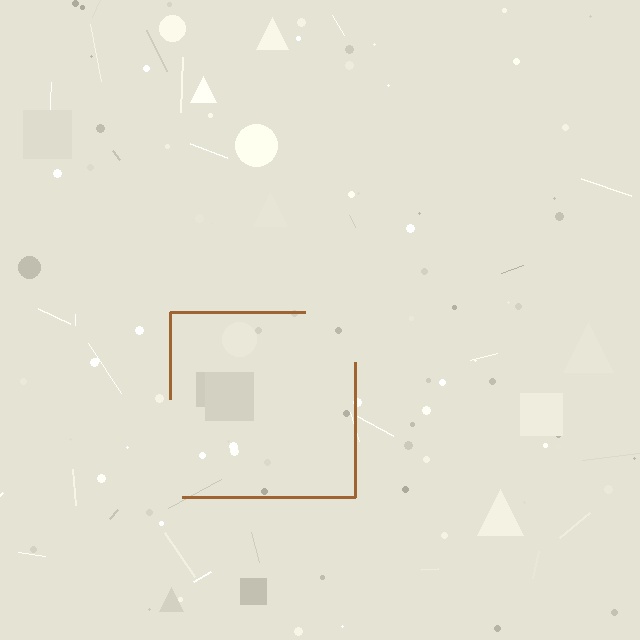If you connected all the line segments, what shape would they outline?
They would outline a square.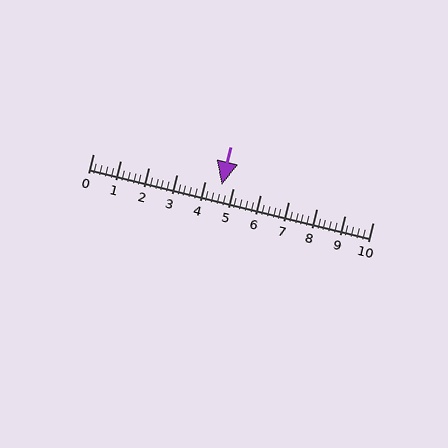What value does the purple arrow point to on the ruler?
The purple arrow points to approximately 4.6.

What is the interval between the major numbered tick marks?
The major tick marks are spaced 1 units apart.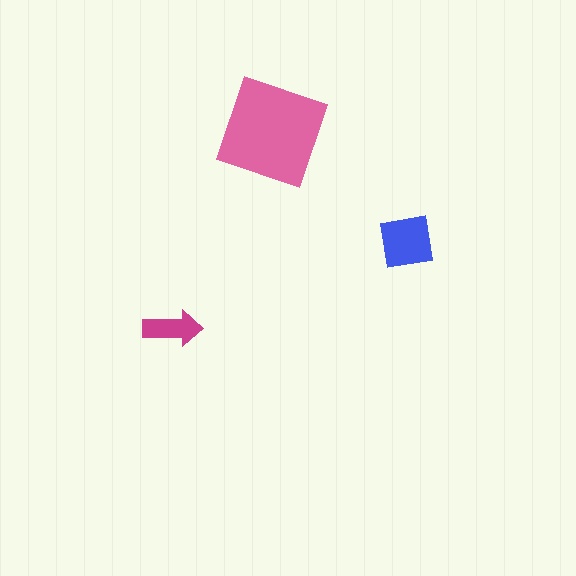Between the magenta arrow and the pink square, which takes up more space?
The pink square.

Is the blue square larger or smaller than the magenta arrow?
Larger.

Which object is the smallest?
The magenta arrow.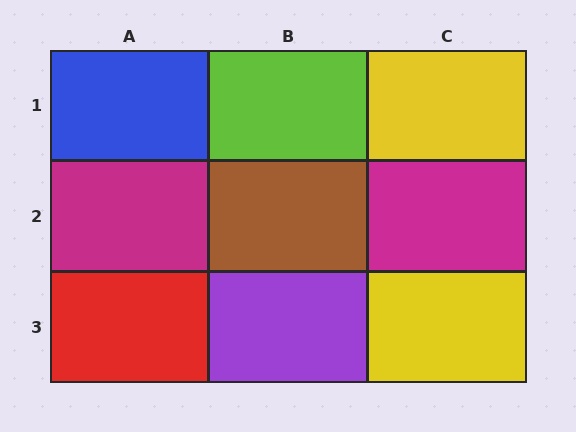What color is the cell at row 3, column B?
Purple.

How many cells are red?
1 cell is red.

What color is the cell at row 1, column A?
Blue.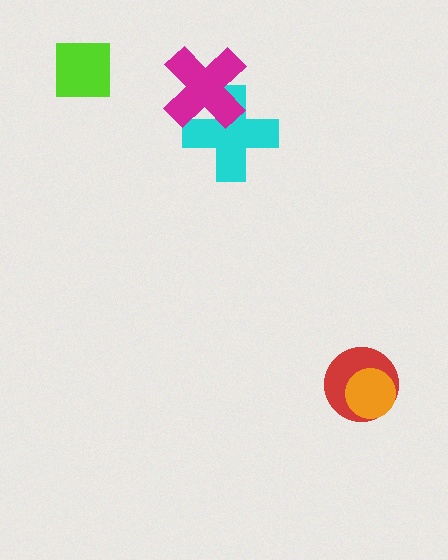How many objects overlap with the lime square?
0 objects overlap with the lime square.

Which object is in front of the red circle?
The orange circle is in front of the red circle.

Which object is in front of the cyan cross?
The magenta cross is in front of the cyan cross.